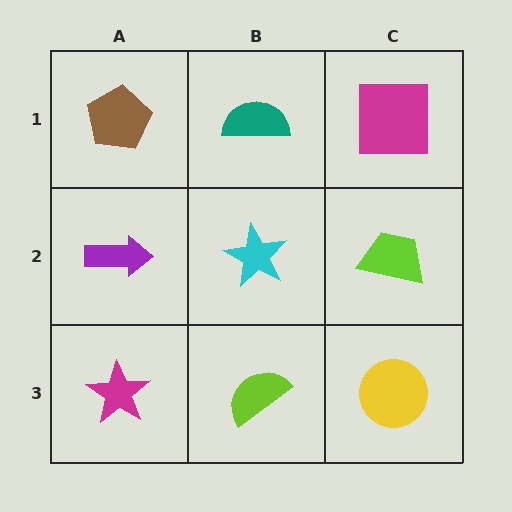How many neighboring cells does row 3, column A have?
2.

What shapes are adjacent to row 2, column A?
A brown pentagon (row 1, column A), a magenta star (row 3, column A), a cyan star (row 2, column B).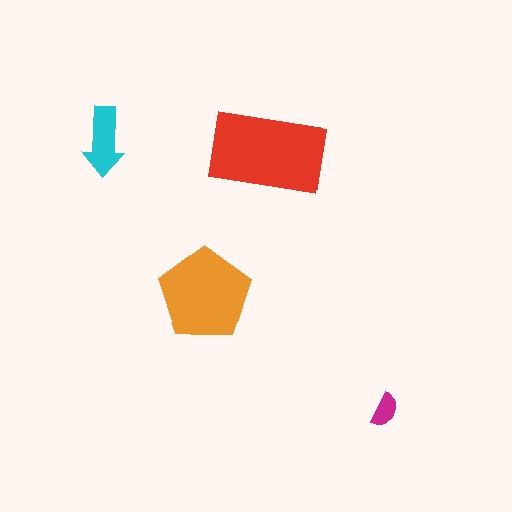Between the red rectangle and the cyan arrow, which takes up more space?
The red rectangle.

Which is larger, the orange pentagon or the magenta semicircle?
The orange pentagon.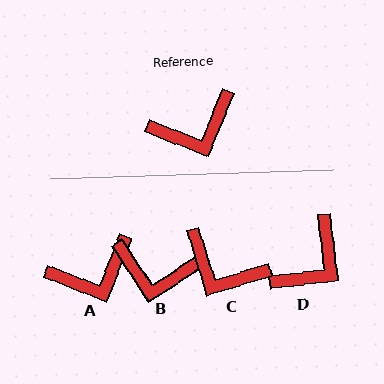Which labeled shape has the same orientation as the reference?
A.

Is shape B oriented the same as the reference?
No, it is off by about 34 degrees.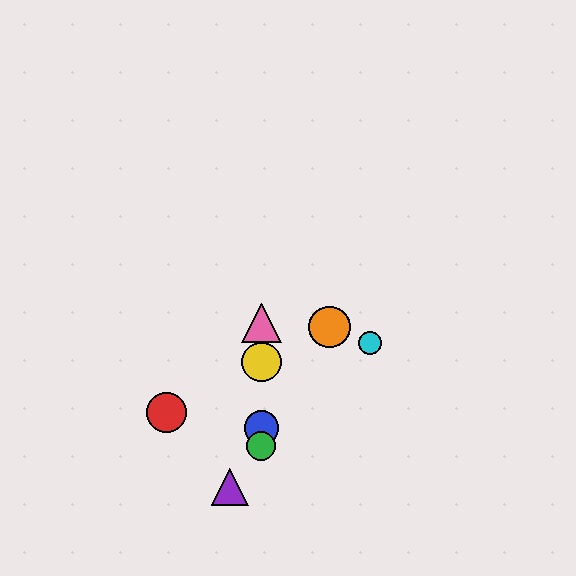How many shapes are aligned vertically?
4 shapes (the blue circle, the green circle, the yellow circle, the pink triangle) are aligned vertically.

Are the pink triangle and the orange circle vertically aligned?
No, the pink triangle is at x≈261 and the orange circle is at x≈329.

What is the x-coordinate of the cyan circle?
The cyan circle is at x≈370.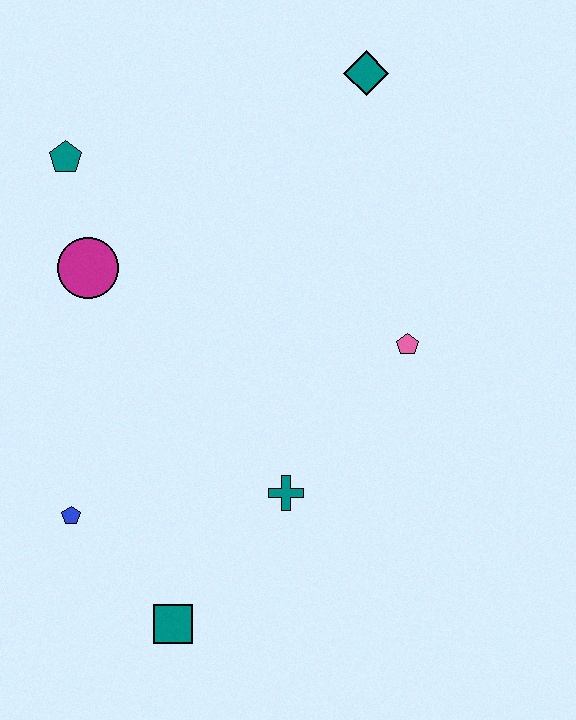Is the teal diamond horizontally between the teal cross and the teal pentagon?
No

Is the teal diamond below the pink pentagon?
No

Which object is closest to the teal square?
The blue pentagon is closest to the teal square.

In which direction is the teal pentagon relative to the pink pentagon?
The teal pentagon is to the left of the pink pentagon.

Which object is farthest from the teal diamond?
The teal square is farthest from the teal diamond.